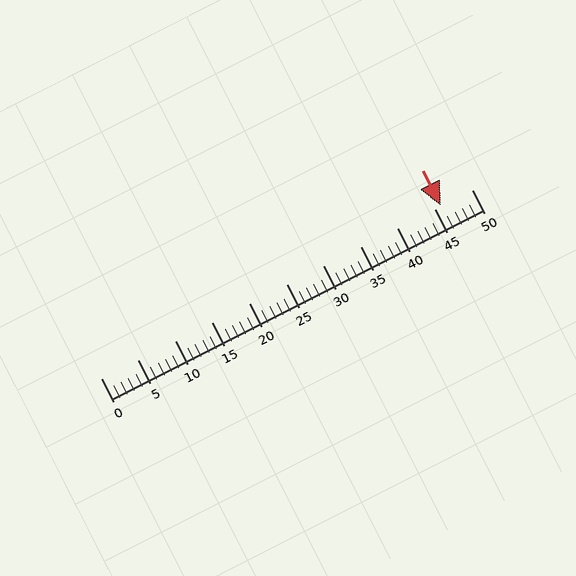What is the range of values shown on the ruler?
The ruler shows values from 0 to 50.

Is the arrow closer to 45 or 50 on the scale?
The arrow is closer to 45.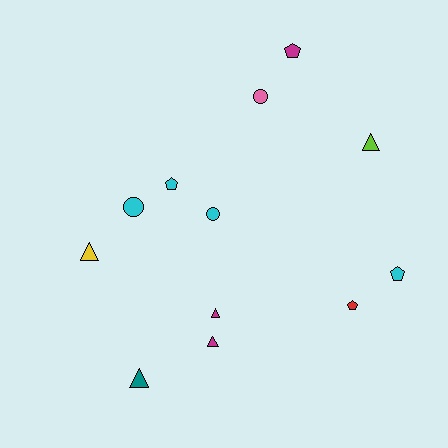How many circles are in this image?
There are 3 circles.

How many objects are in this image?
There are 12 objects.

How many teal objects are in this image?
There is 1 teal object.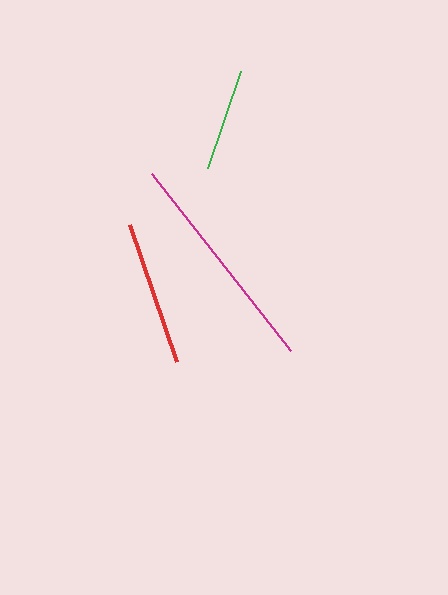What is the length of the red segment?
The red segment is approximately 145 pixels long.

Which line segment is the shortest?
The green line is the shortest at approximately 103 pixels.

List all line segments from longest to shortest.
From longest to shortest: magenta, red, green.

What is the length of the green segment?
The green segment is approximately 103 pixels long.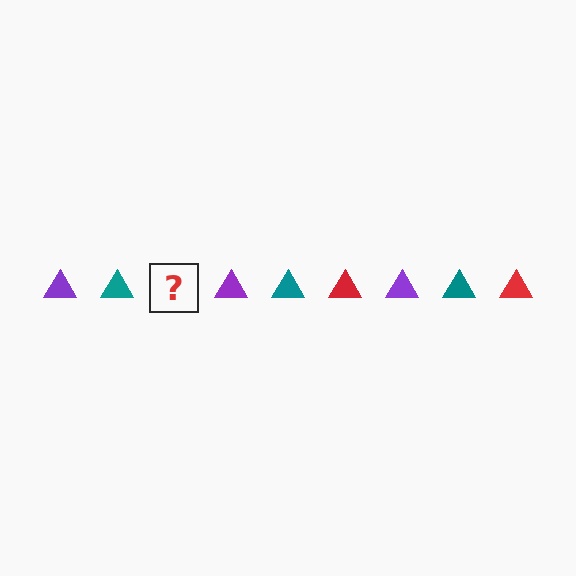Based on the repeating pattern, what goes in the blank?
The blank should be a red triangle.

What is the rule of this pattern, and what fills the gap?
The rule is that the pattern cycles through purple, teal, red triangles. The gap should be filled with a red triangle.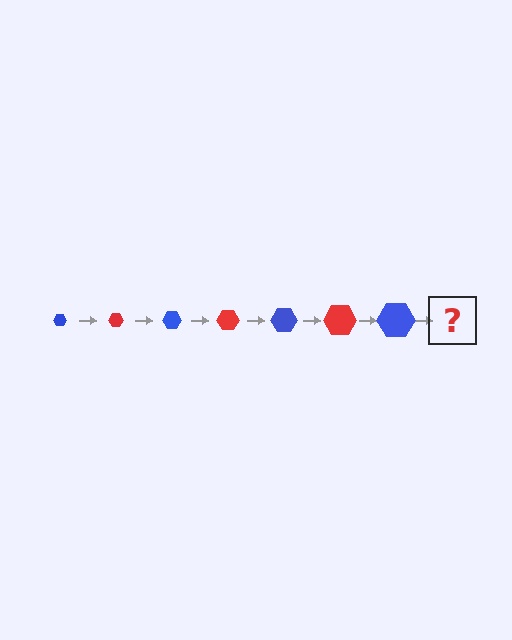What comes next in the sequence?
The next element should be a red hexagon, larger than the previous one.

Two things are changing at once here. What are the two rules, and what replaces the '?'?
The two rules are that the hexagon grows larger each step and the color cycles through blue and red. The '?' should be a red hexagon, larger than the previous one.